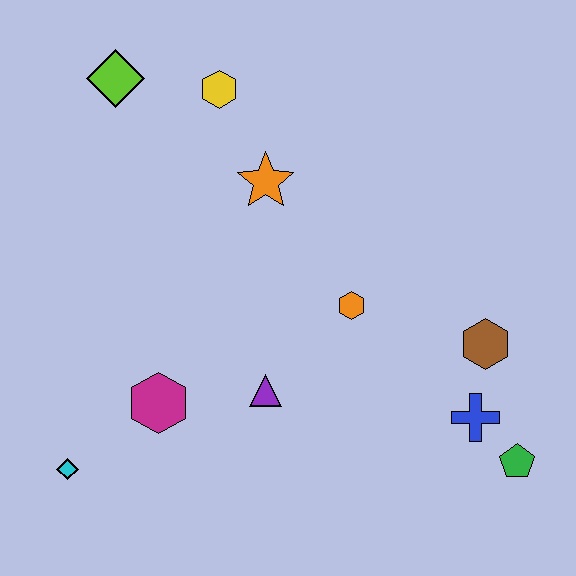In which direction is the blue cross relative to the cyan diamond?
The blue cross is to the right of the cyan diamond.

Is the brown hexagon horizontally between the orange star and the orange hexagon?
No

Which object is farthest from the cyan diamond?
The green pentagon is farthest from the cyan diamond.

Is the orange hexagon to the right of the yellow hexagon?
Yes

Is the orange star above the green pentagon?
Yes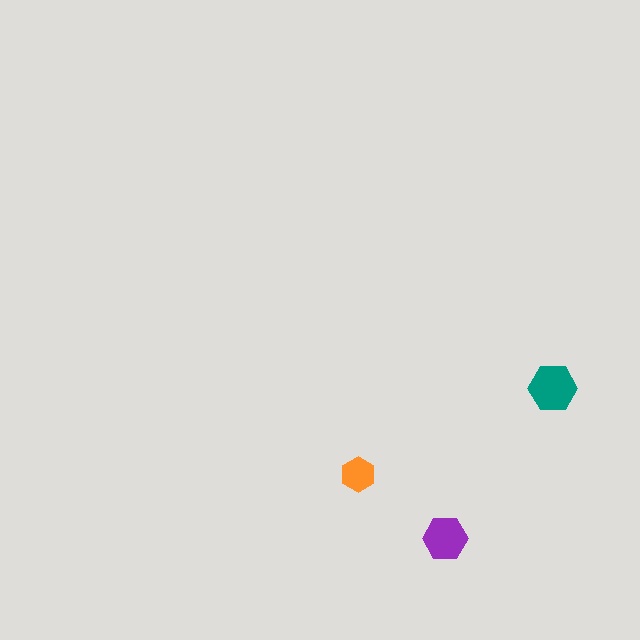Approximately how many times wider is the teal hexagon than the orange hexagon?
About 1.5 times wider.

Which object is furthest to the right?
The teal hexagon is rightmost.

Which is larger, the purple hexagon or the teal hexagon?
The teal one.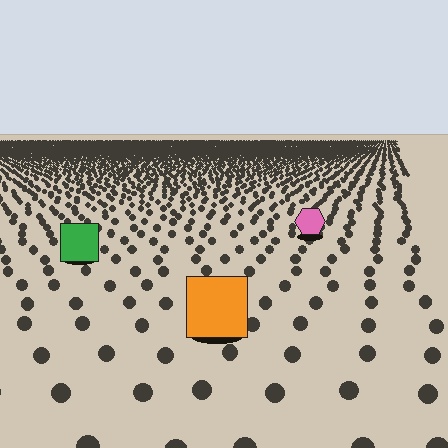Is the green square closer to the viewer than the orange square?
No. The orange square is closer — you can tell from the texture gradient: the ground texture is coarser near it.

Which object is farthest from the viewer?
The pink hexagon is farthest from the viewer. It appears smaller and the ground texture around it is denser.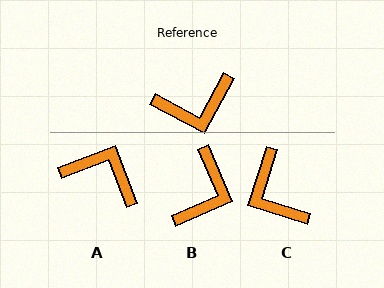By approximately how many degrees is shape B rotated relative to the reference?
Approximately 51 degrees counter-clockwise.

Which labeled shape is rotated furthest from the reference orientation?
A, about 139 degrees away.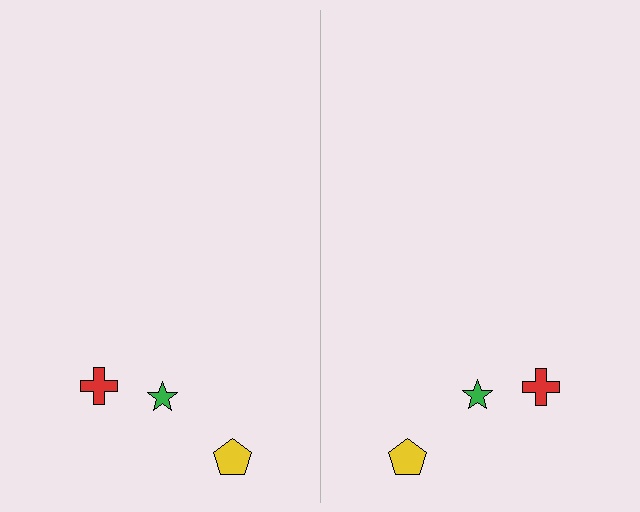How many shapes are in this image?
There are 6 shapes in this image.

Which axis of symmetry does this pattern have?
The pattern has a vertical axis of symmetry running through the center of the image.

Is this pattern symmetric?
Yes, this pattern has bilateral (reflection) symmetry.